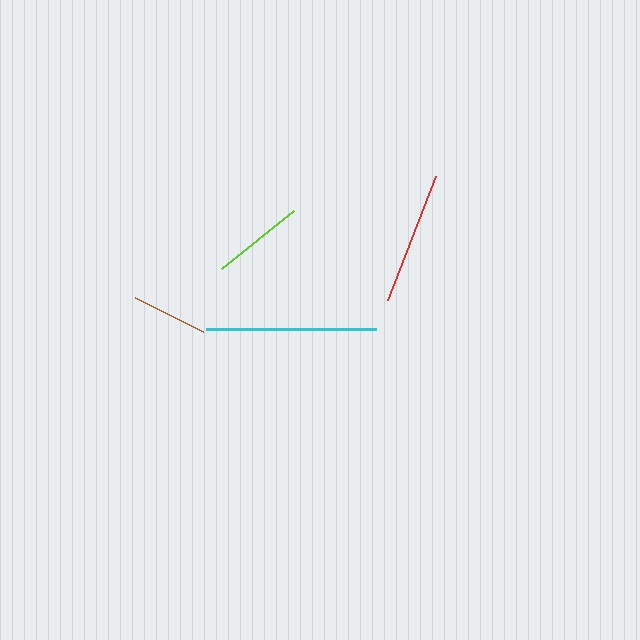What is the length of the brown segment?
The brown segment is approximately 77 pixels long.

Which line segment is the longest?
The cyan line is the longest at approximately 169 pixels.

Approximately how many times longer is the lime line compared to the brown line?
The lime line is approximately 1.2 times the length of the brown line.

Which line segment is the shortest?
The brown line is the shortest at approximately 77 pixels.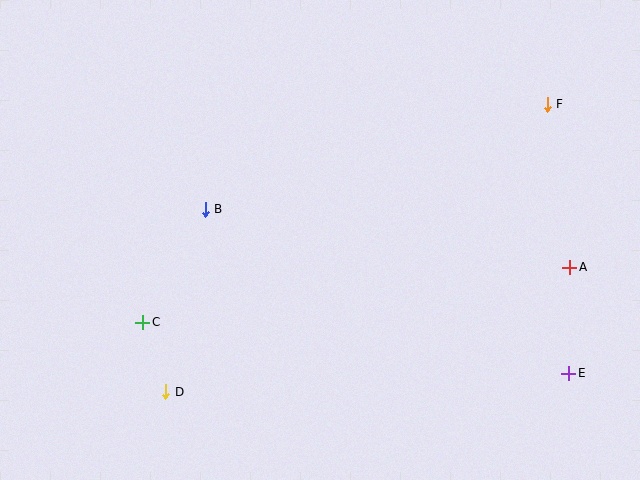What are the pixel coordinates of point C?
Point C is at (143, 322).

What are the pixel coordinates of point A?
Point A is at (570, 267).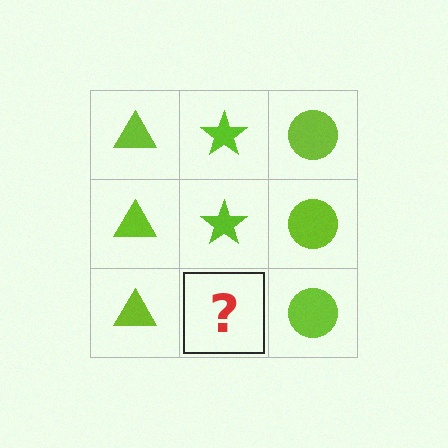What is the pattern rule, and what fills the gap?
The rule is that each column has a consistent shape. The gap should be filled with a lime star.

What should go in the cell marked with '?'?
The missing cell should contain a lime star.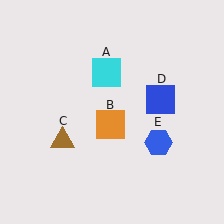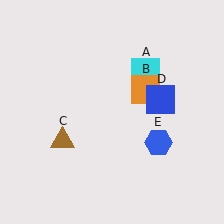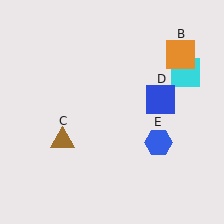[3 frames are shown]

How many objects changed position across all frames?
2 objects changed position: cyan square (object A), orange square (object B).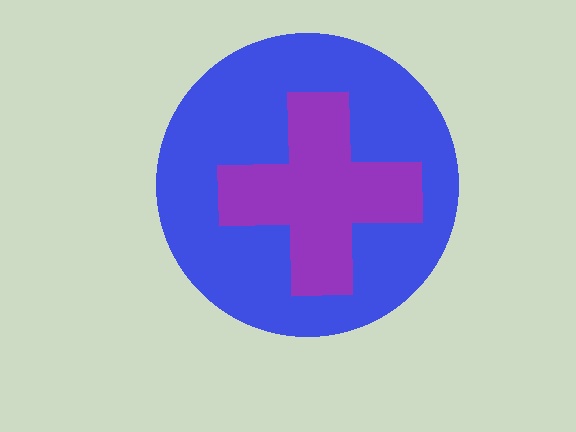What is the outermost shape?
The blue circle.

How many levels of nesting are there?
2.